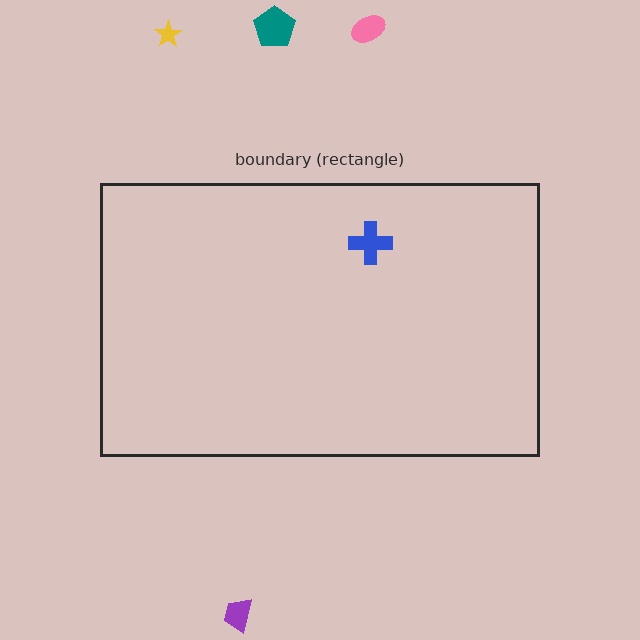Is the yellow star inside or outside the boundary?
Outside.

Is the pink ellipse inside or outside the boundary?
Outside.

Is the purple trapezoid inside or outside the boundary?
Outside.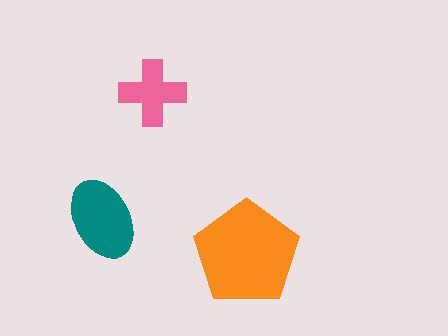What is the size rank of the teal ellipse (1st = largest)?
2nd.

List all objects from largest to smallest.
The orange pentagon, the teal ellipse, the pink cross.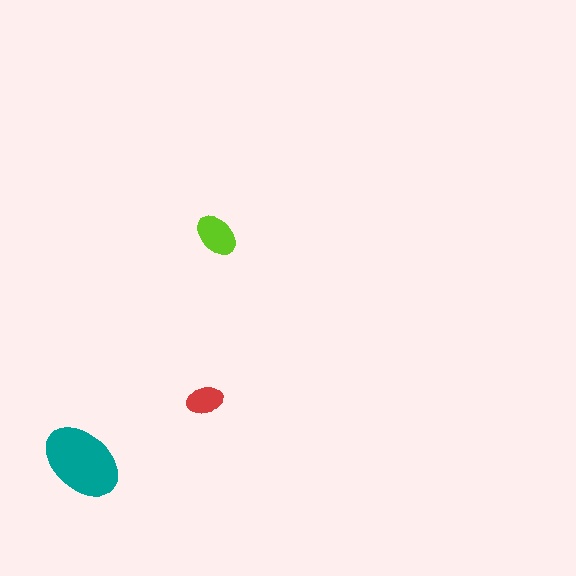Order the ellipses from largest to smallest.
the teal one, the lime one, the red one.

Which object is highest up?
The lime ellipse is topmost.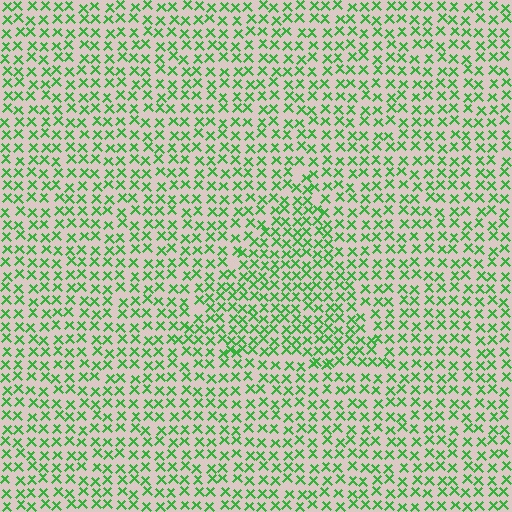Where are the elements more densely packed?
The elements are more densely packed inside the triangle boundary.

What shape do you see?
I see a triangle.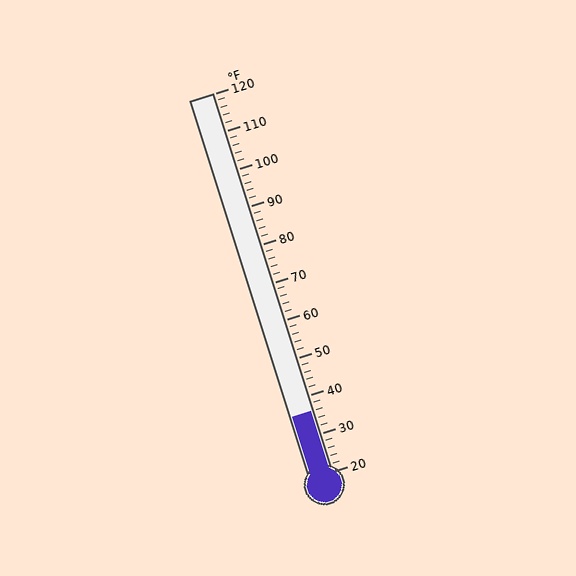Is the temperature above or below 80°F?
The temperature is below 80°F.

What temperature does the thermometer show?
The thermometer shows approximately 36°F.